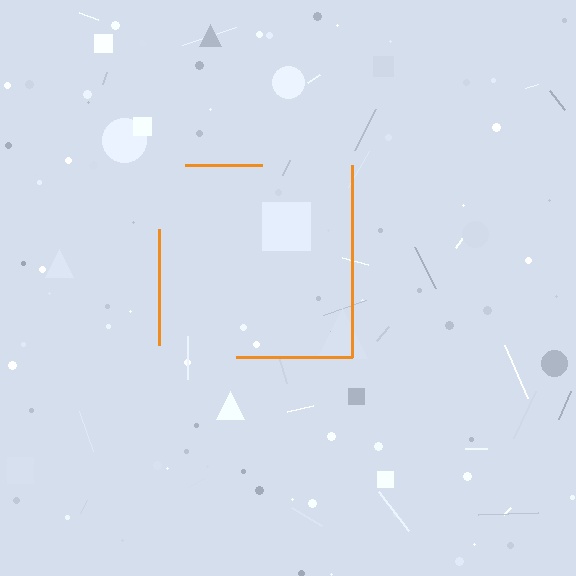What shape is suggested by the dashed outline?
The dashed outline suggests a square.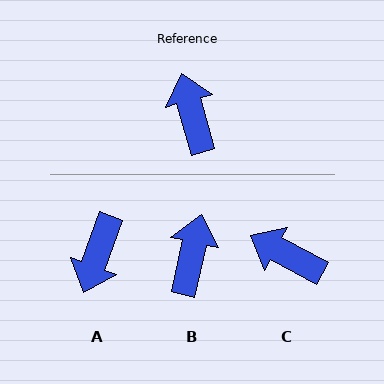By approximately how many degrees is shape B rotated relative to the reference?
Approximately 28 degrees clockwise.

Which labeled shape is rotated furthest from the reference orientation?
A, about 145 degrees away.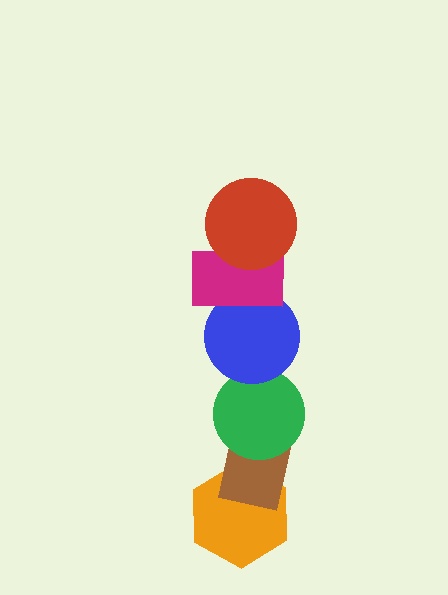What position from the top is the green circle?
The green circle is 4th from the top.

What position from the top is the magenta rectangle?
The magenta rectangle is 2nd from the top.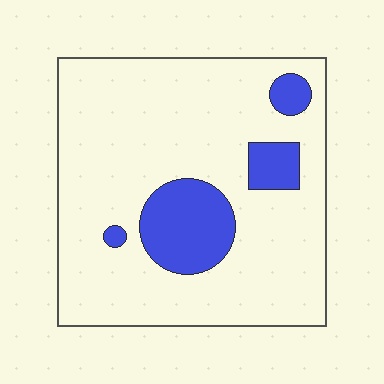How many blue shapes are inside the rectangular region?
4.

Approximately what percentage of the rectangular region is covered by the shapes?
Approximately 15%.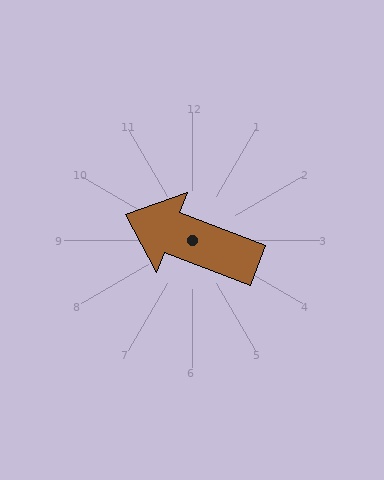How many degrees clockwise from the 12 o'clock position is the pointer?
Approximately 291 degrees.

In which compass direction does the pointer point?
West.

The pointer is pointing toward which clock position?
Roughly 10 o'clock.